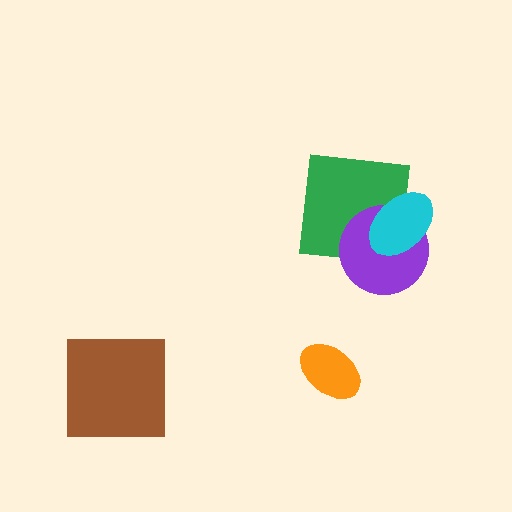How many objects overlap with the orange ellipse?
0 objects overlap with the orange ellipse.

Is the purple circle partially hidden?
Yes, it is partially covered by another shape.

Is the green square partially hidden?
Yes, it is partially covered by another shape.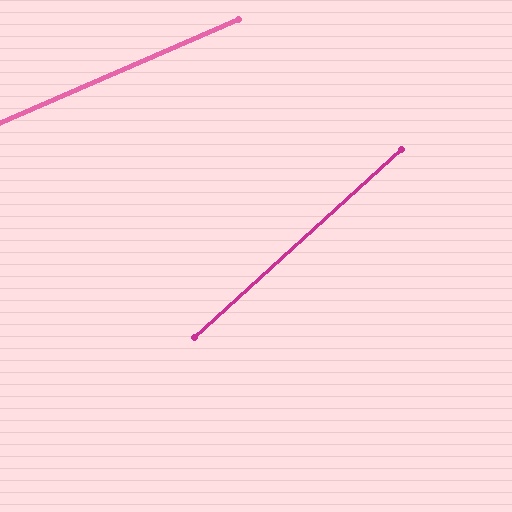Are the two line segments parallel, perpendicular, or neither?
Neither parallel nor perpendicular — they differ by about 19°.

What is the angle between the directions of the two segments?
Approximately 19 degrees.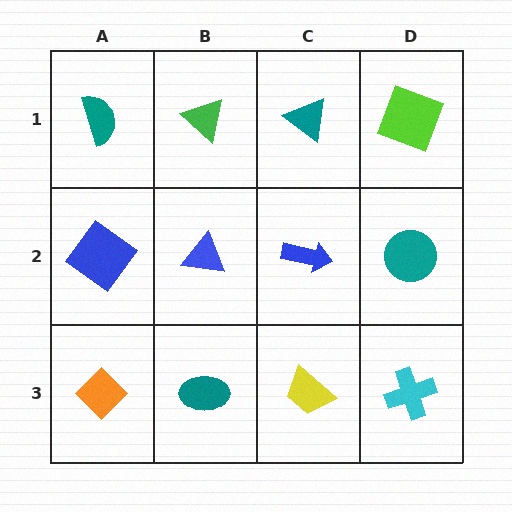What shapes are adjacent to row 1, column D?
A teal circle (row 2, column D), a teal triangle (row 1, column C).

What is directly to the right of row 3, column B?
A yellow trapezoid.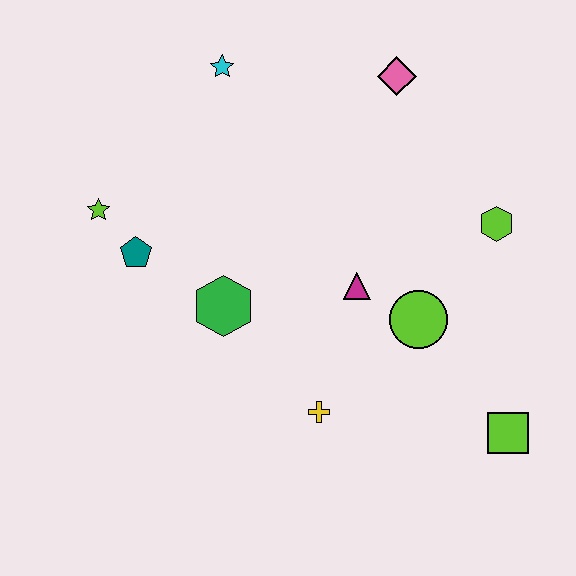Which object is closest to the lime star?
The teal pentagon is closest to the lime star.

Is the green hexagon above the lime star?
No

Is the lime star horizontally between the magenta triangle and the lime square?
No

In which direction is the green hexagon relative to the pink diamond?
The green hexagon is below the pink diamond.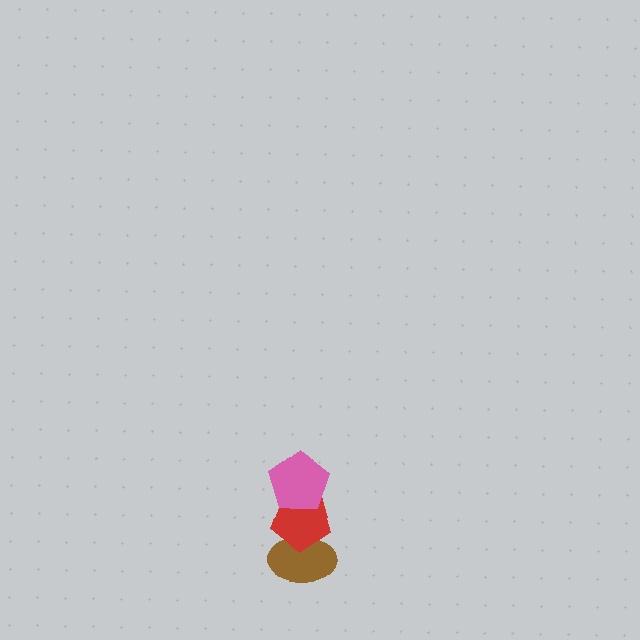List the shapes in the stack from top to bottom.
From top to bottom: the pink pentagon, the red pentagon, the brown ellipse.